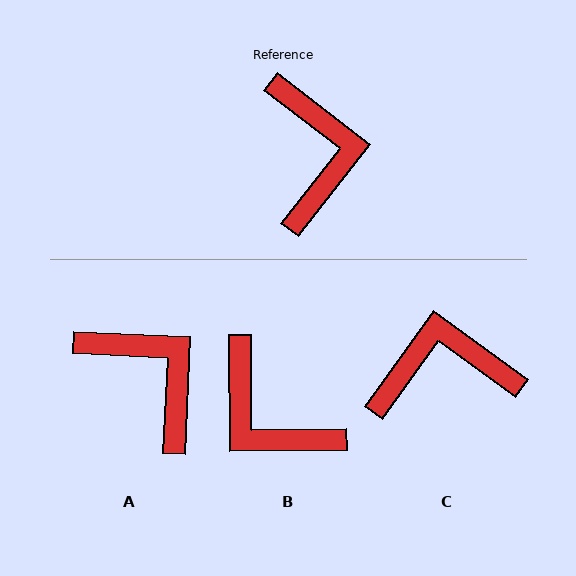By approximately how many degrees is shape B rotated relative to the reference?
Approximately 142 degrees clockwise.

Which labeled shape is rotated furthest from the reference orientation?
B, about 142 degrees away.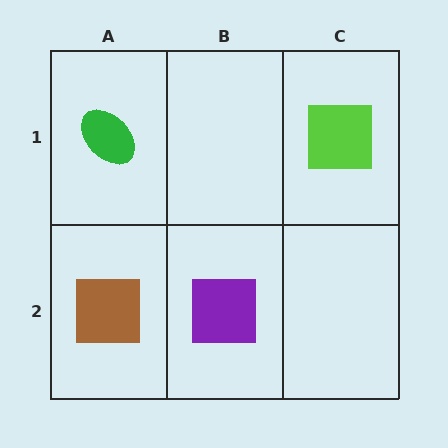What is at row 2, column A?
A brown square.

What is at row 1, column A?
A green ellipse.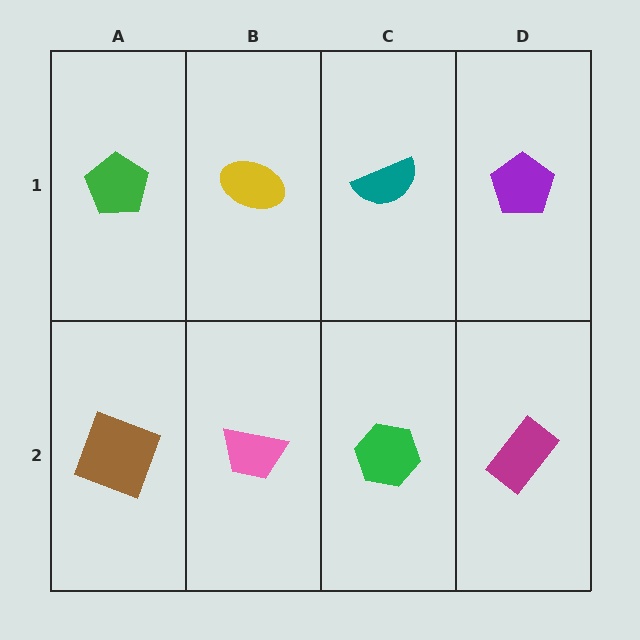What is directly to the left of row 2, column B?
A brown square.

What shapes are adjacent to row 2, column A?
A green pentagon (row 1, column A), a pink trapezoid (row 2, column B).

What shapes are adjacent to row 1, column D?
A magenta rectangle (row 2, column D), a teal semicircle (row 1, column C).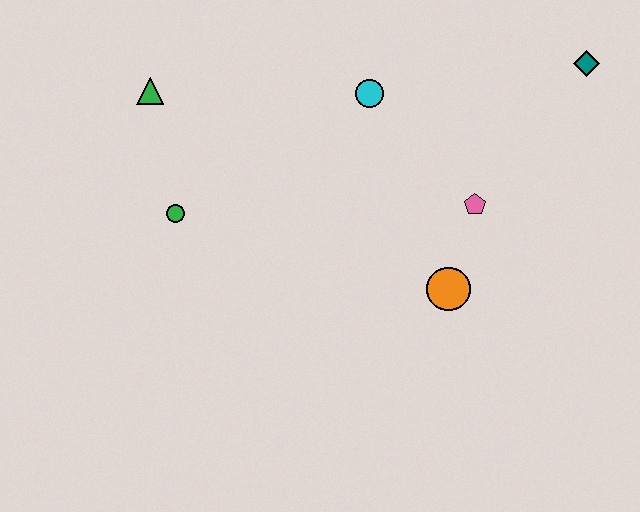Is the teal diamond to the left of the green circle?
No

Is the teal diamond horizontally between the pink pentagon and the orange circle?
No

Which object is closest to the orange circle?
The pink pentagon is closest to the orange circle.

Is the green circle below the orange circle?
No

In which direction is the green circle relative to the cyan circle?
The green circle is to the left of the cyan circle.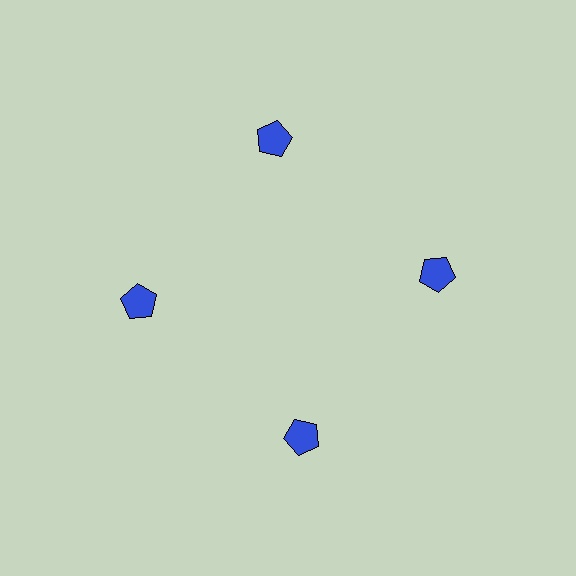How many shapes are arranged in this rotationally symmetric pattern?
There are 4 shapes, arranged in 4 groups of 1.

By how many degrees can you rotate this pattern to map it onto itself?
The pattern maps onto itself every 90 degrees of rotation.